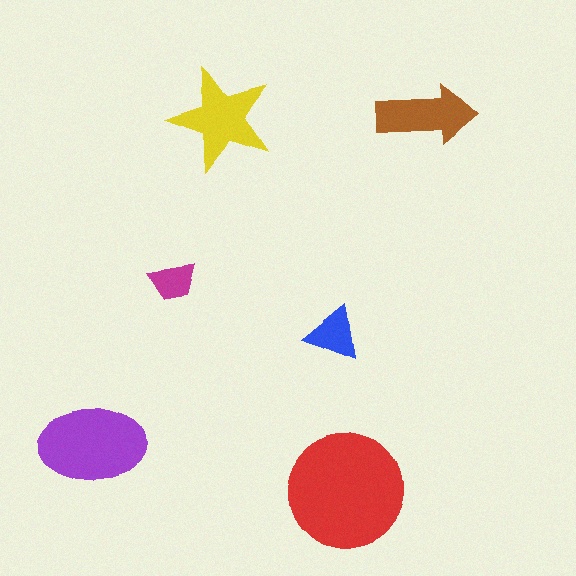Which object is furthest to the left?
The purple ellipse is leftmost.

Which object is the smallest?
The magenta trapezoid.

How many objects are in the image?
There are 6 objects in the image.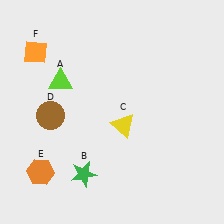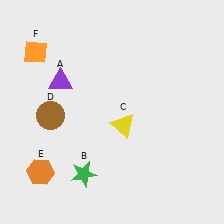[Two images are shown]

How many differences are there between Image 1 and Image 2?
There is 1 difference between the two images.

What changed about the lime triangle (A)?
In Image 1, A is lime. In Image 2, it changed to purple.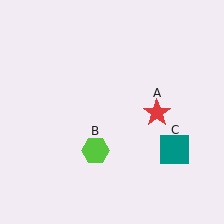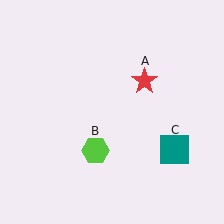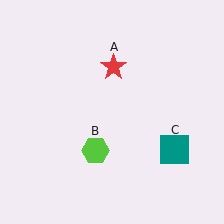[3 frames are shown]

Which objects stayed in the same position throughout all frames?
Lime hexagon (object B) and teal square (object C) remained stationary.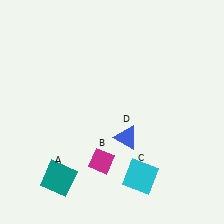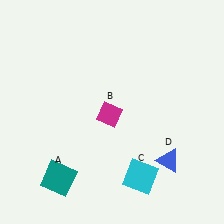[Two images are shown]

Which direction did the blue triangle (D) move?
The blue triangle (D) moved right.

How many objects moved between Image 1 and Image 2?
2 objects moved between the two images.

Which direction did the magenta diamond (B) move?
The magenta diamond (B) moved up.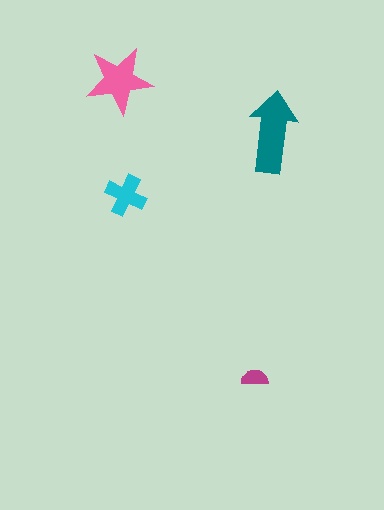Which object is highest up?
The pink star is topmost.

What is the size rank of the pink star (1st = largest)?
2nd.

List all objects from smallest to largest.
The magenta semicircle, the cyan cross, the pink star, the teal arrow.